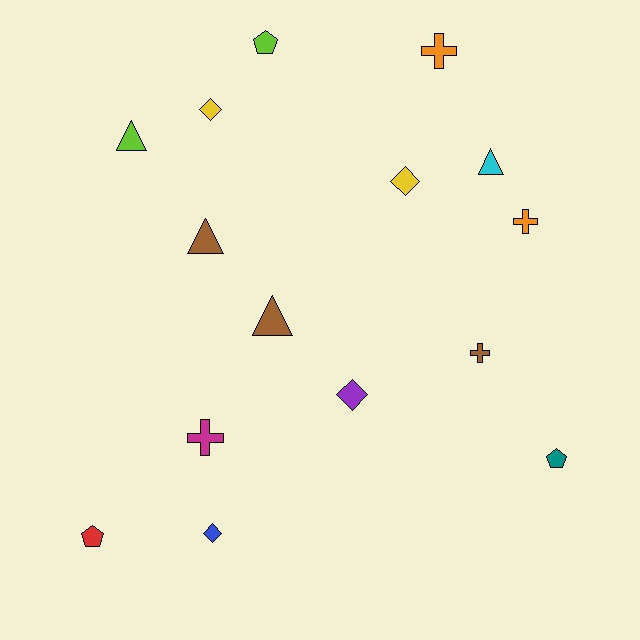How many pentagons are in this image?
There are 3 pentagons.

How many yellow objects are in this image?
There are 2 yellow objects.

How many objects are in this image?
There are 15 objects.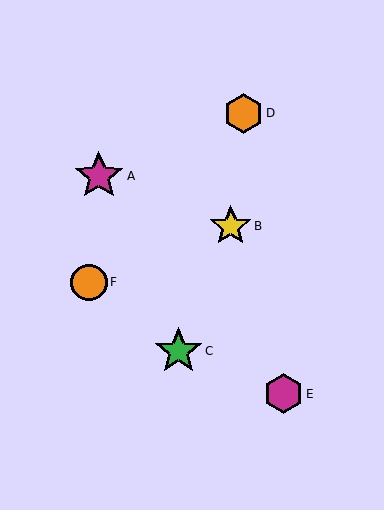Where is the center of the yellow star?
The center of the yellow star is at (231, 226).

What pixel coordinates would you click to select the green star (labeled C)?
Click at (179, 351) to select the green star C.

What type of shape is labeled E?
Shape E is a magenta hexagon.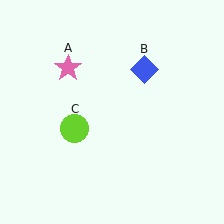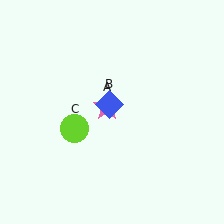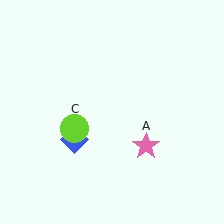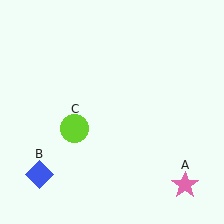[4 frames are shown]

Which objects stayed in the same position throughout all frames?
Lime circle (object C) remained stationary.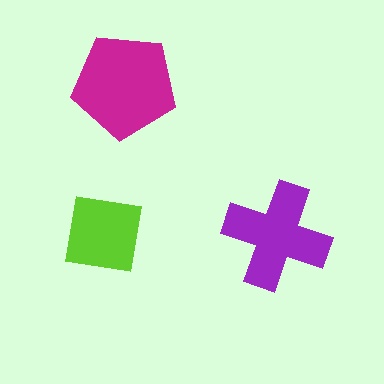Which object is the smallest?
The lime square.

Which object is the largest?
The magenta pentagon.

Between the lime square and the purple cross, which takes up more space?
The purple cross.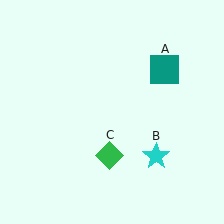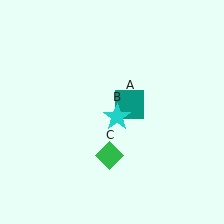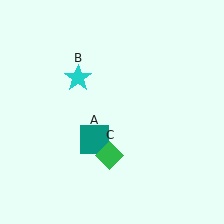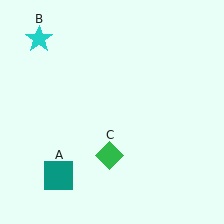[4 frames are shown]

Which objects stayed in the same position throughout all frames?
Green diamond (object C) remained stationary.